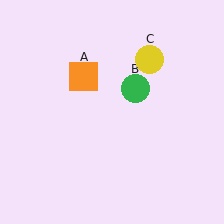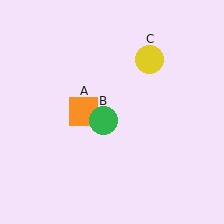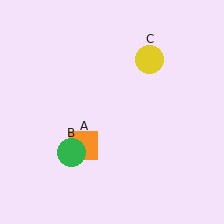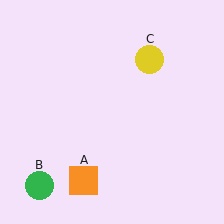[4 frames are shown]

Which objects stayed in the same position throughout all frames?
Yellow circle (object C) remained stationary.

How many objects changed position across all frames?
2 objects changed position: orange square (object A), green circle (object B).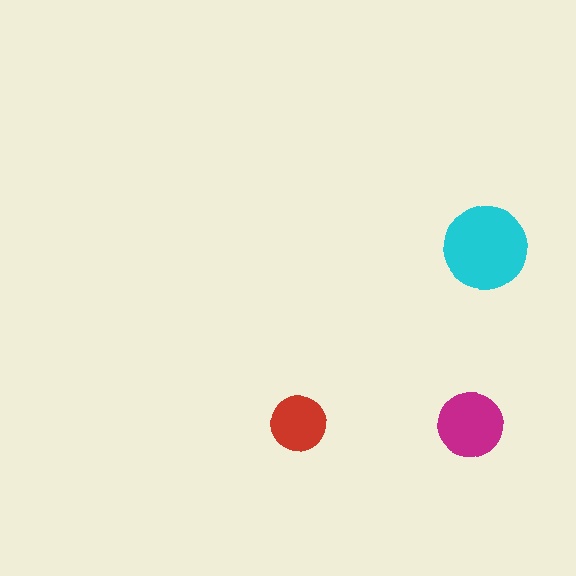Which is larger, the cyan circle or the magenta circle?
The cyan one.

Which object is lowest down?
The red circle is bottommost.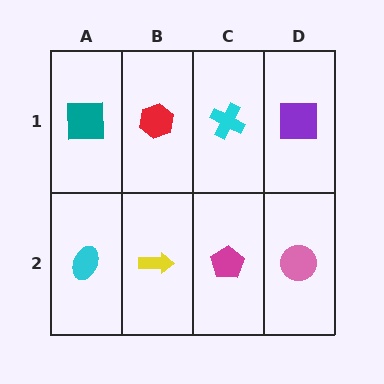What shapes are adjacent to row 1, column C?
A magenta pentagon (row 2, column C), a red hexagon (row 1, column B), a purple square (row 1, column D).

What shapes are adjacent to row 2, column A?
A teal square (row 1, column A), a yellow arrow (row 2, column B).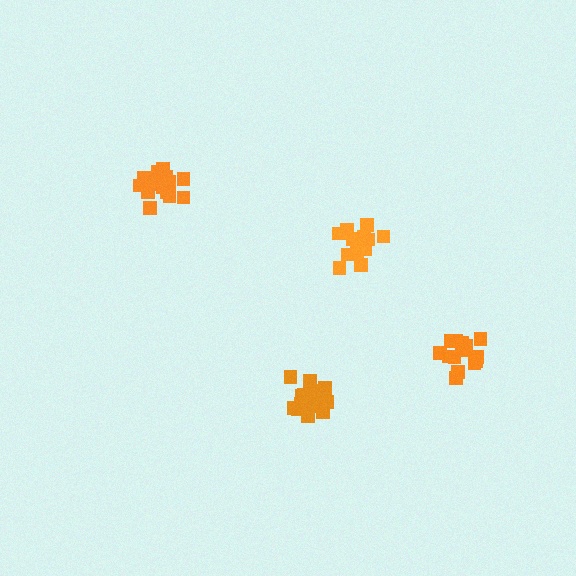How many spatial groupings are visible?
There are 4 spatial groupings.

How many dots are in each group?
Group 1: 15 dots, Group 2: 18 dots, Group 3: 19 dots, Group 4: 14 dots (66 total).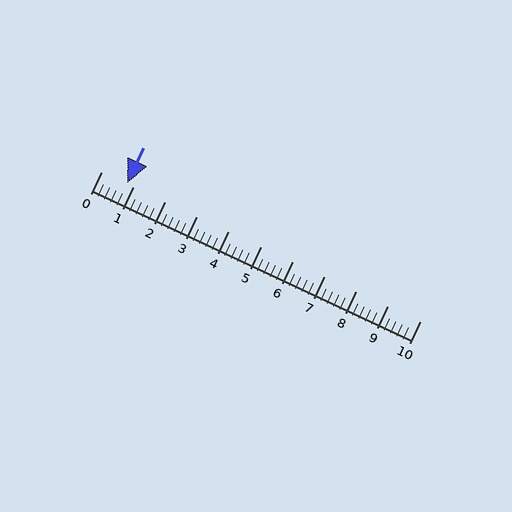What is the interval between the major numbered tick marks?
The major tick marks are spaced 1 units apart.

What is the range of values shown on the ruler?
The ruler shows values from 0 to 10.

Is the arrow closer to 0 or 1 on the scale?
The arrow is closer to 1.